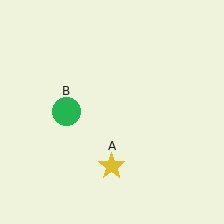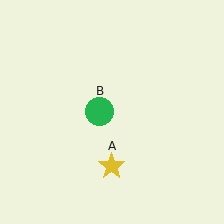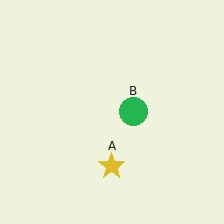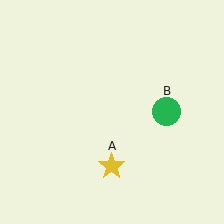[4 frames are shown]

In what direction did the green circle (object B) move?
The green circle (object B) moved right.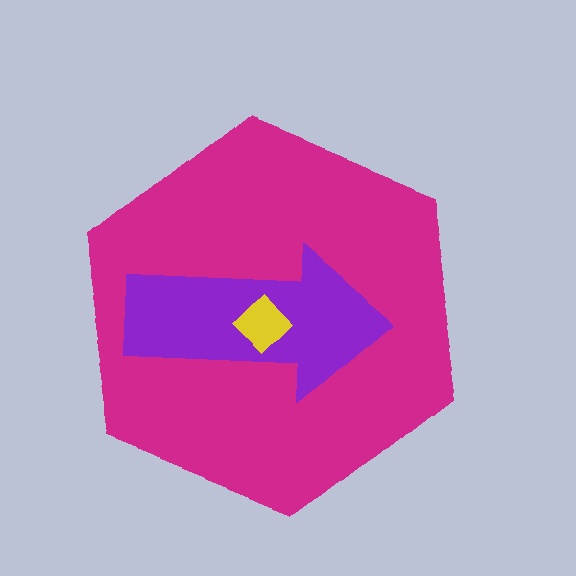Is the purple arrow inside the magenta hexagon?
Yes.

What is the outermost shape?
The magenta hexagon.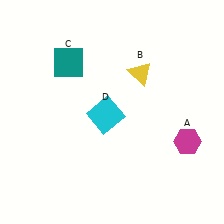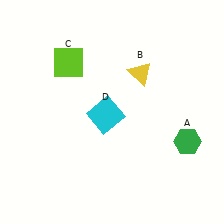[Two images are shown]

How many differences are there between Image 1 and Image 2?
There are 2 differences between the two images.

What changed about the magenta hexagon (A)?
In Image 1, A is magenta. In Image 2, it changed to green.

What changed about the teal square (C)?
In Image 1, C is teal. In Image 2, it changed to lime.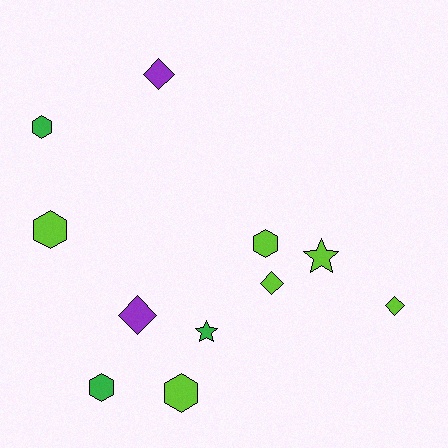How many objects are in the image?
There are 11 objects.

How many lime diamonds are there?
There are 2 lime diamonds.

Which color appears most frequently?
Lime, with 6 objects.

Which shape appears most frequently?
Hexagon, with 5 objects.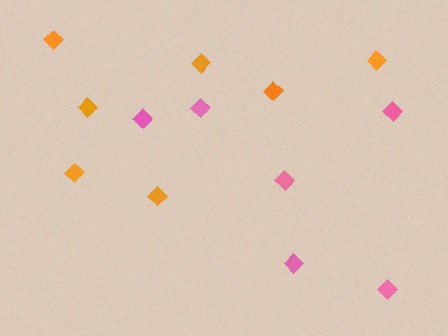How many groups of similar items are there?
There are 2 groups: one group of orange diamonds (7) and one group of pink diamonds (6).